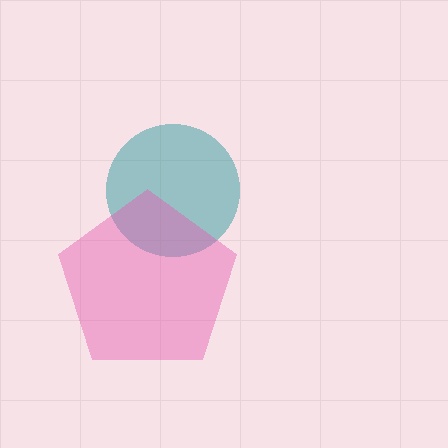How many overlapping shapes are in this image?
There are 2 overlapping shapes in the image.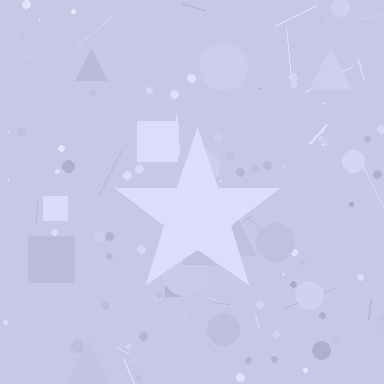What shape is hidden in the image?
A star is hidden in the image.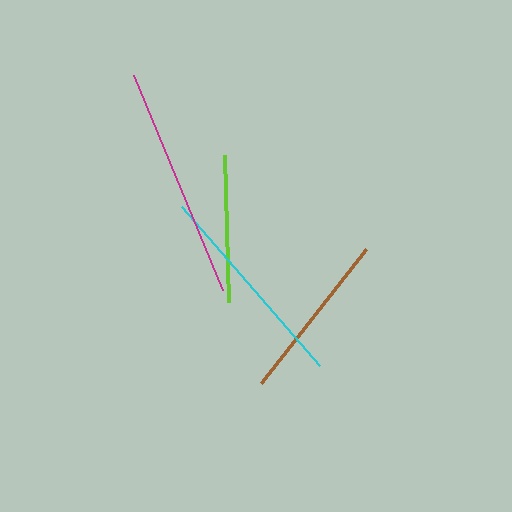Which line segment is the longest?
The magenta line is the longest at approximately 232 pixels.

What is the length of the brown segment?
The brown segment is approximately 170 pixels long.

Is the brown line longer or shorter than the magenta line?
The magenta line is longer than the brown line.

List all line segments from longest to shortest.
From longest to shortest: magenta, cyan, brown, lime.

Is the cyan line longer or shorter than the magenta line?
The magenta line is longer than the cyan line.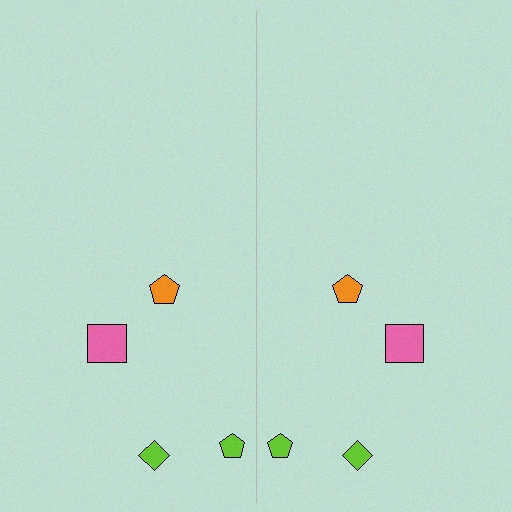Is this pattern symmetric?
Yes, this pattern has bilateral (reflection) symmetry.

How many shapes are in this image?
There are 8 shapes in this image.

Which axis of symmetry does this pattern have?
The pattern has a vertical axis of symmetry running through the center of the image.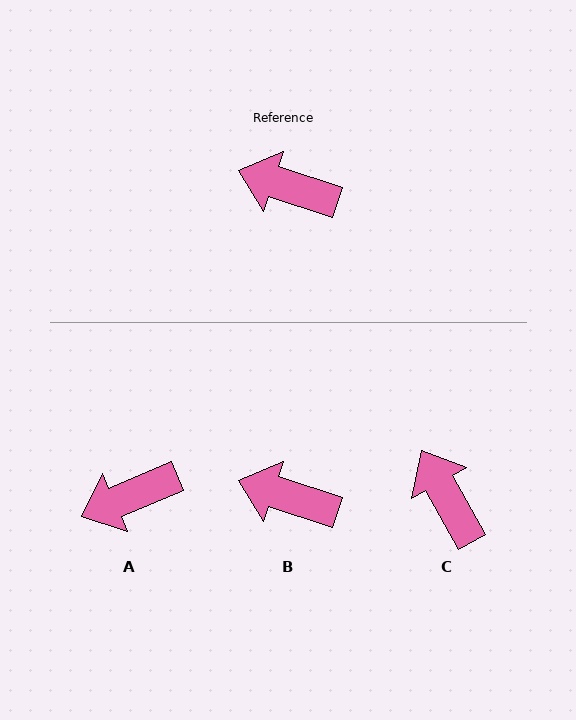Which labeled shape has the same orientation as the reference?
B.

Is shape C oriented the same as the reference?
No, it is off by about 42 degrees.